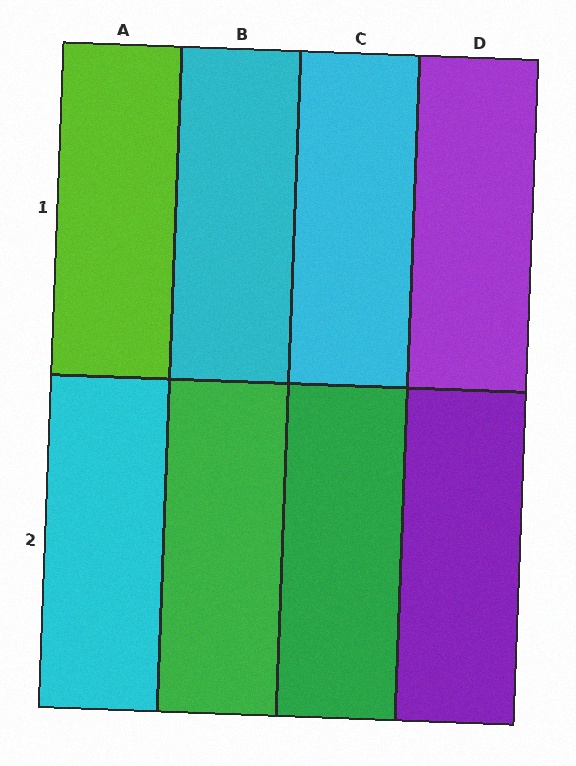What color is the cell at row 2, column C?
Green.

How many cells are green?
2 cells are green.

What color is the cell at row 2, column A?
Cyan.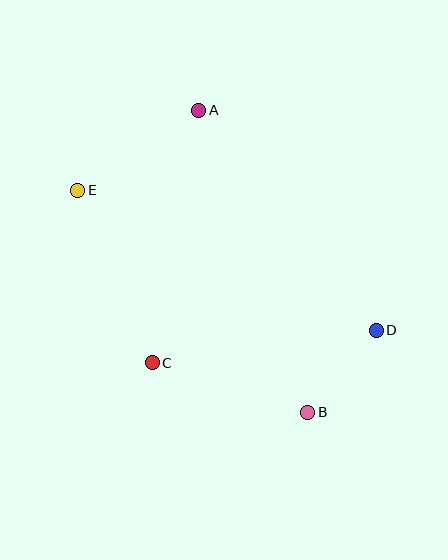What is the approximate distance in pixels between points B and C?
The distance between B and C is approximately 163 pixels.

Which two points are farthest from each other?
Points D and E are farthest from each other.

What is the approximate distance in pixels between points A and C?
The distance between A and C is approximately 256 pixels.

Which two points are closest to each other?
Points B and D are closest to each other.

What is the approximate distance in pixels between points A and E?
The distance between A and E is approximately 145 pixels.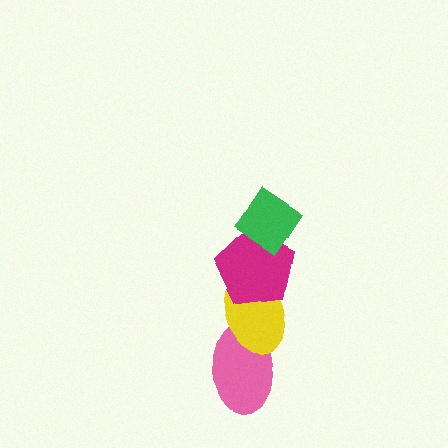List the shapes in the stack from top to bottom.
From top to bottom: the green diamond, the magenta pentagon, the yellow ellipse, the pink ellipse.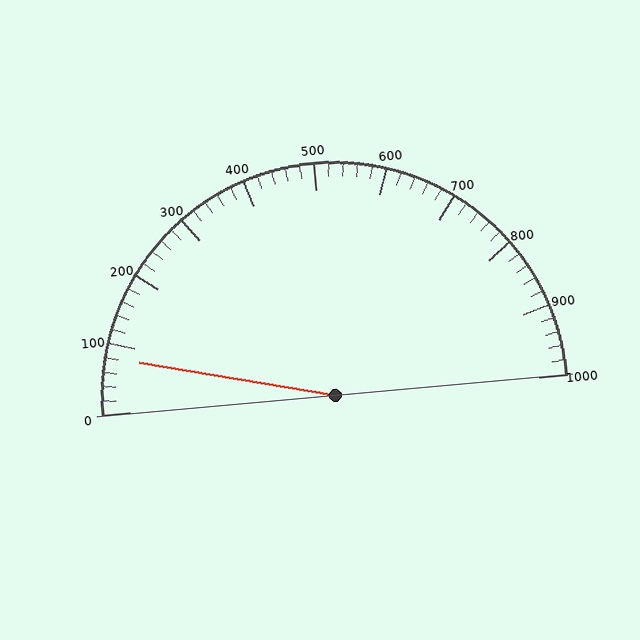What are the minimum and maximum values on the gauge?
The gauge ranges from 0 to 1000.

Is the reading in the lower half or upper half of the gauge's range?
The reading is in the lower half of the range (0 to 1000).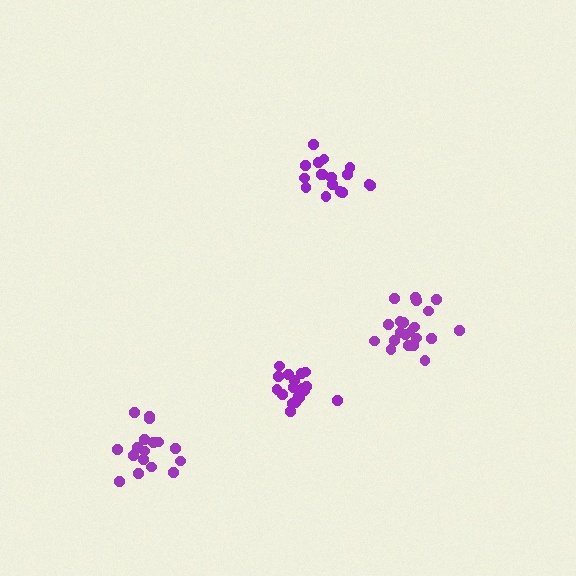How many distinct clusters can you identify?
There are 4 distinct clusters.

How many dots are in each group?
Group 1: 19 dots, Group 2: 21 dots, Group 3: 17 dots, Group 4: 17 dots (74 total).